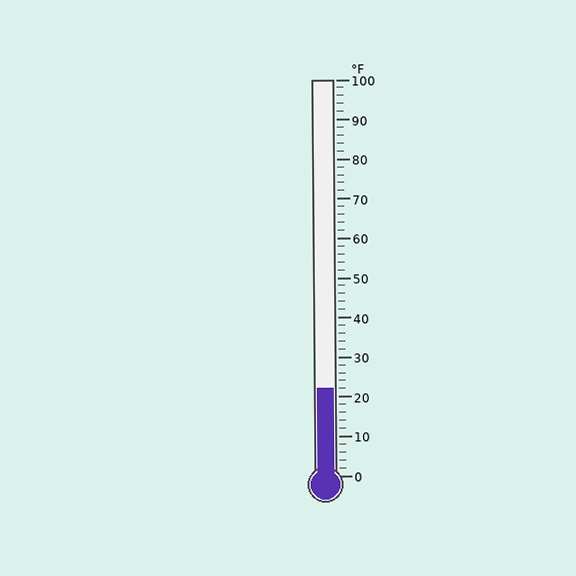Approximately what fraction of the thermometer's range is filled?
The thermometer is filled to approximately 20% of its range.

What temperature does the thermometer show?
The thermometer shows approximately 22°F.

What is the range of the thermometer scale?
The thermometer scale ranges from 0°F to 100°F.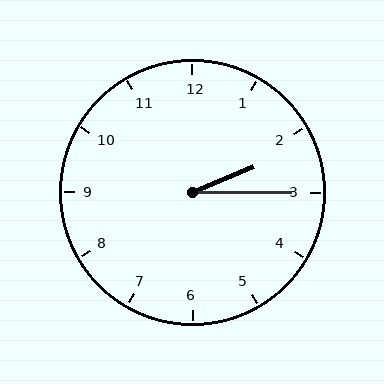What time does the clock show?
2:15.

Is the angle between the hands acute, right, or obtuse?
It is acute.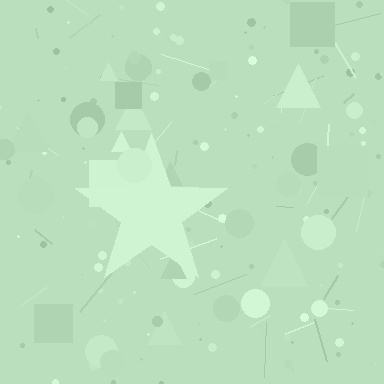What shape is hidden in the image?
A star is hidden in the image.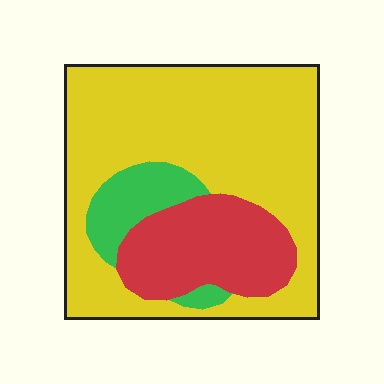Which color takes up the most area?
Yellow, at roughly 65%.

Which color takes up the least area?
Green, at roughly 10%.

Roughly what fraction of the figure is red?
Red takes up less than a quarter of the figure.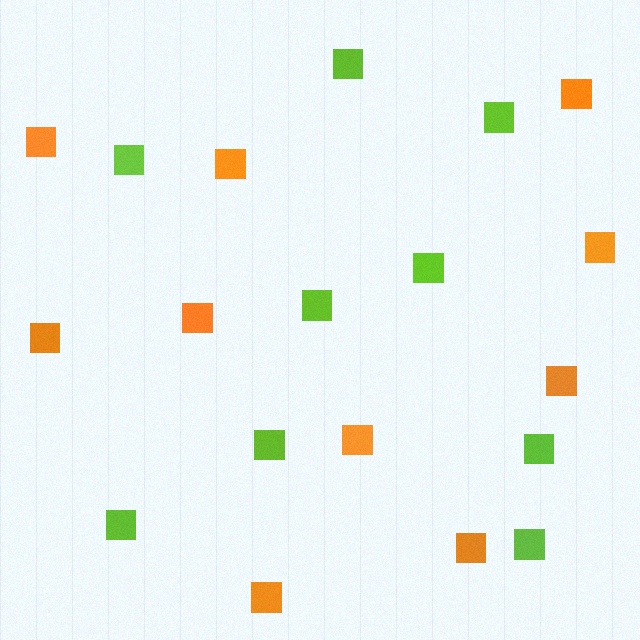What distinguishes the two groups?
There are 2 groups: one group of orange squares (10) and one group of lime squares (9).